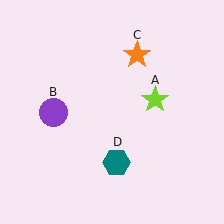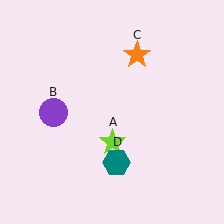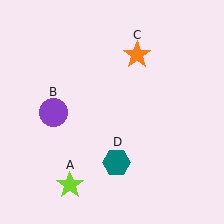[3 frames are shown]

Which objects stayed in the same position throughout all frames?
Purple circle (object B) and orange star (object C) and teal hexagon (object D) remained stationary.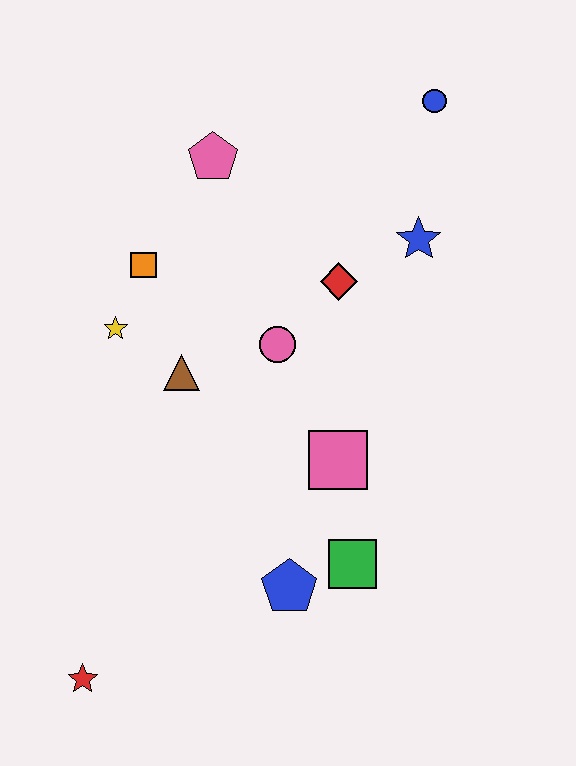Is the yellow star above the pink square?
Yes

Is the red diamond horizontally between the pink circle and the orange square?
No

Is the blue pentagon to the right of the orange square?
Yes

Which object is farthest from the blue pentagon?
The blue circle is farthest from the blue pentagon.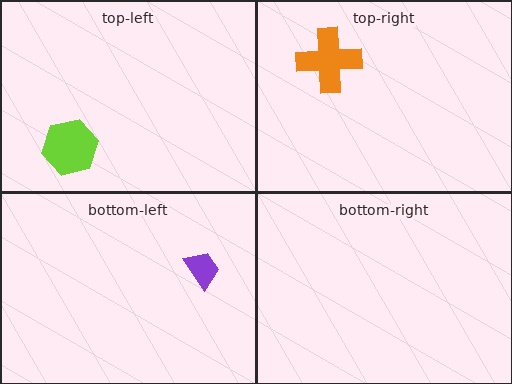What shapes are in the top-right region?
The orange cross.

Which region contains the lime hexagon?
The top-left region.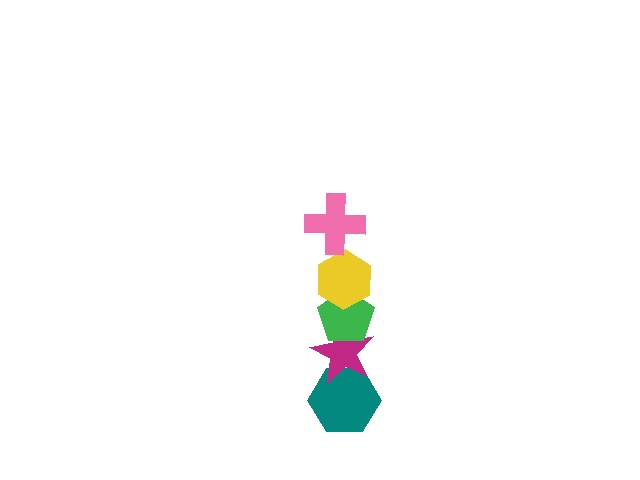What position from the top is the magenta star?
The magenta star is 4th from the top.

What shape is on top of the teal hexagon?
The magenta star is on top of the teal hexagon.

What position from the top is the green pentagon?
The green pentagon is 3rd from the top.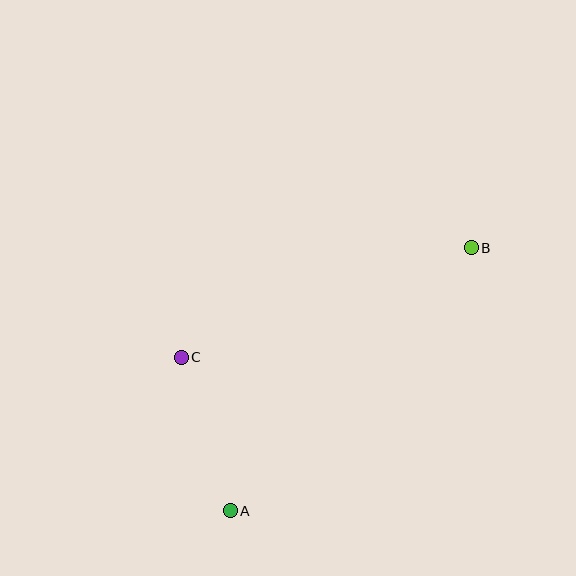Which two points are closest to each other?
Points A and C are closest to each other.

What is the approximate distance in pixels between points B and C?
The distance between B and C is approximately 310 pixels.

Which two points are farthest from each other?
Points A and B are farthest from each other.